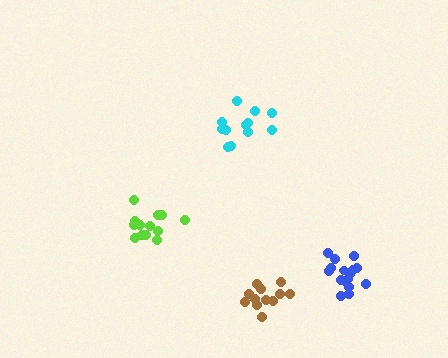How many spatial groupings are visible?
There are 4 spatial groupings.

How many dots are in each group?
Group 1: 12 dots, Group 2: 16 dots, Group 3: 13 dots, Group 4: 12 dots (53 total).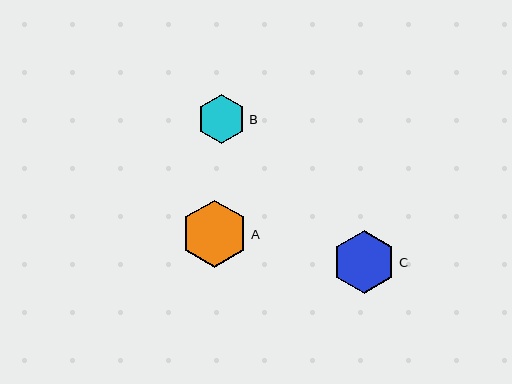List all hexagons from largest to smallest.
From largest to smallest: A, C, B.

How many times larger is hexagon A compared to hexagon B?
Hexagon A is approximately 1.4 times the size of hexagon B.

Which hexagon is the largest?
Hexagon A is the largest with a size of approximately 68 pixels.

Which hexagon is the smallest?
Hexagon B is the smallest with a size of approximately 49 pixels.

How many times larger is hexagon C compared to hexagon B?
Hexagon C is approximately 1.3 times the size of hexagon B.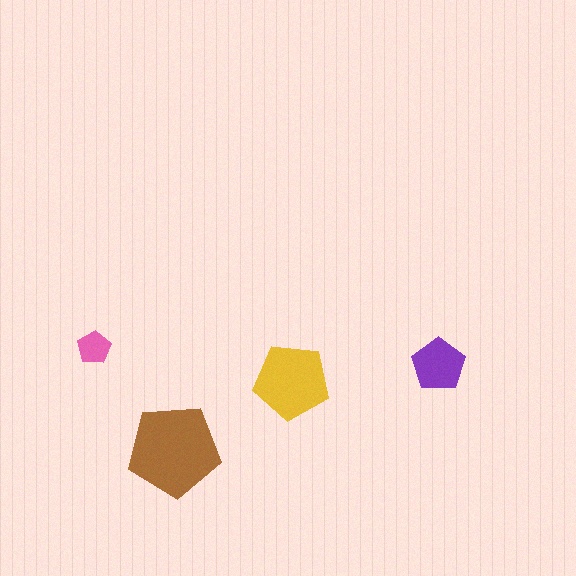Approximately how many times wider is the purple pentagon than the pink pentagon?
About 1.5 times wider.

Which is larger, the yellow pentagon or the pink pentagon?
The yellow one.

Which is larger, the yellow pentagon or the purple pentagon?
The yellow one.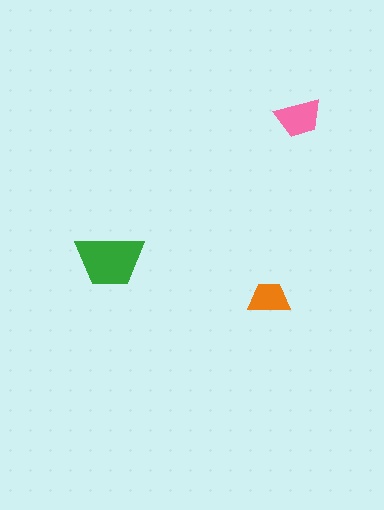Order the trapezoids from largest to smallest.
the green one, the pink one, the orange one.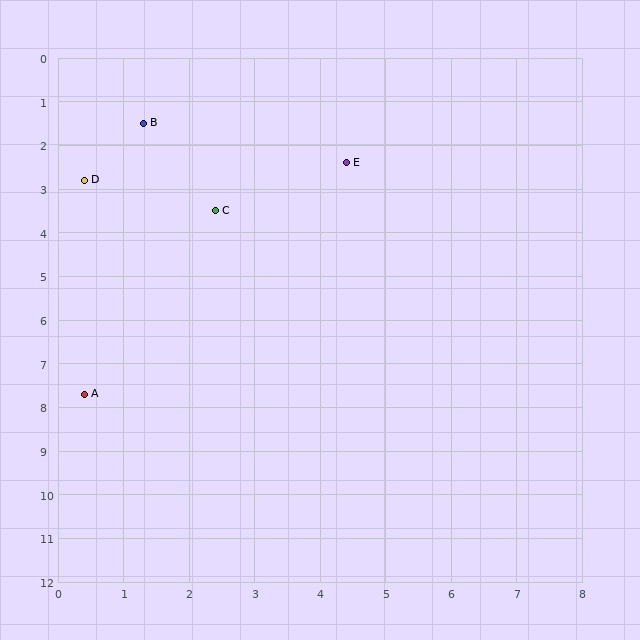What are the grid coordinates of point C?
Point C is at approximately (2.4, 3.5).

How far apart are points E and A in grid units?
Points E and A are about 6.6 grid units apart.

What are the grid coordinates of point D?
Point D is at approximately (0.4, 2.8).